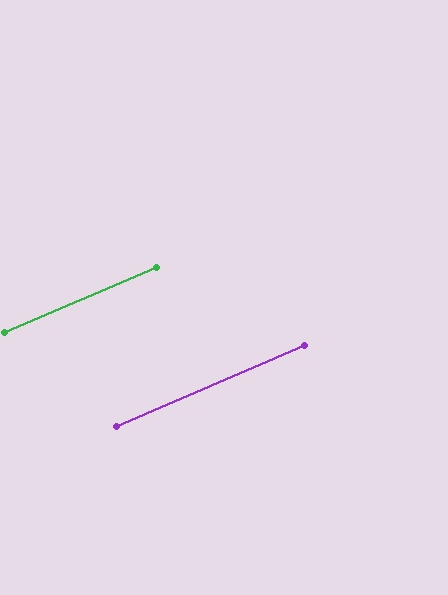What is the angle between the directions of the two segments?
Approximately 0 degrees.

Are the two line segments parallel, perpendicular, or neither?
Parallel — their directions differ by only 0.1°.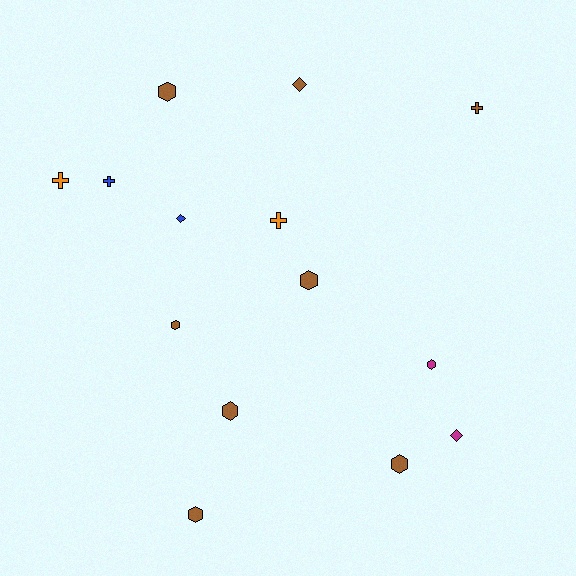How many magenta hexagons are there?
There is 1 magenta hexagon.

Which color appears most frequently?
Brown, with 8 objects.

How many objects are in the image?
There are 14 objects.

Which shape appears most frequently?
Hexagon, with 7 objects.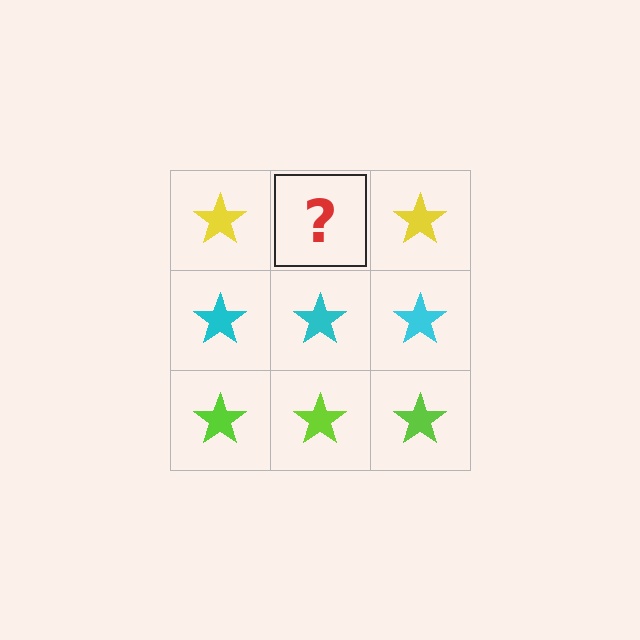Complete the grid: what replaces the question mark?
The question mark should be replaced with a yellow star.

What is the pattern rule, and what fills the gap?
The rule is that each row has a consistent color. The gap should be filled with a yellow star.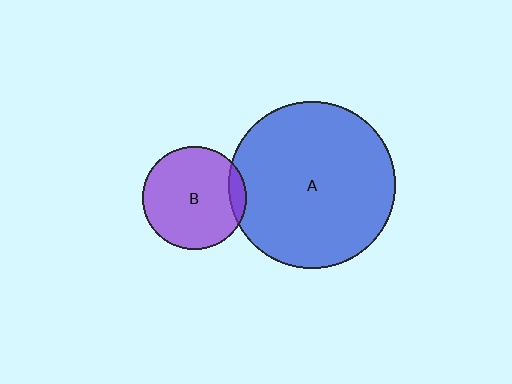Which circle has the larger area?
Circle A (blue).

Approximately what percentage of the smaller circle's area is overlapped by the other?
Approximately 10%.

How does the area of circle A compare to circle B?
Approximately 2.6 times.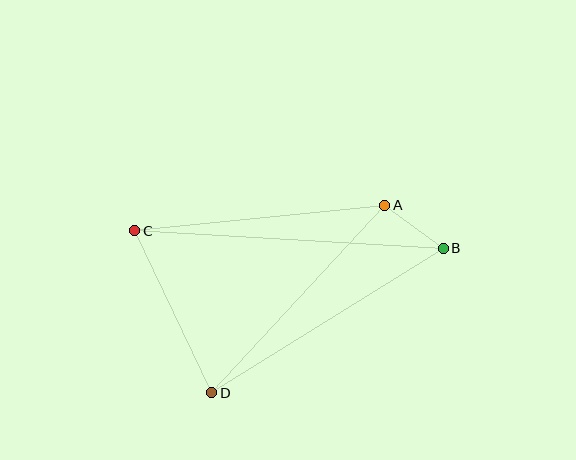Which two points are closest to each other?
Points A and B are closest to each other.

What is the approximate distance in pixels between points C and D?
The distance between C and D is approximately 180 pixels.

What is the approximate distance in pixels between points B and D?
The distance between B and D is approximately 273 pixels.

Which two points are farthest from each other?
Points B and C are farthest from each other.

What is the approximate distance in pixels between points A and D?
The distance between A and D is approximately 255 pixels.